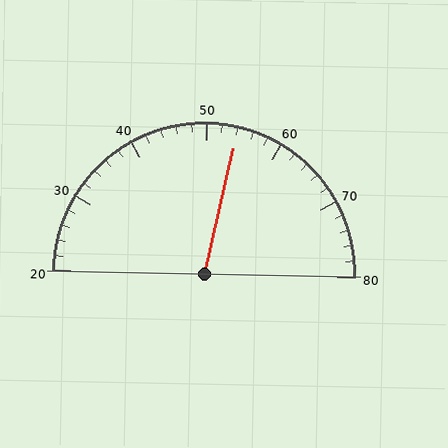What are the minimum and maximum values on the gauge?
The gauge ranges from 20 to 80.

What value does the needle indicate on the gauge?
The needle indicates approximately 54.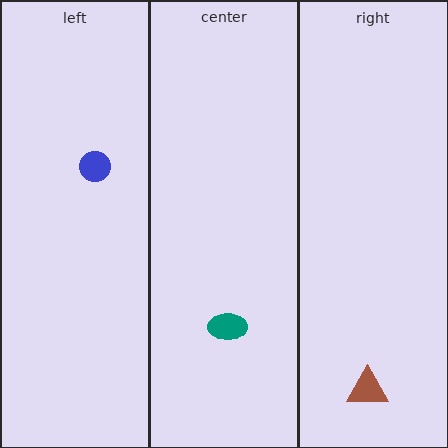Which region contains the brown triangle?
The right region.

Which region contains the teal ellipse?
The center region.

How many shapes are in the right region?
1.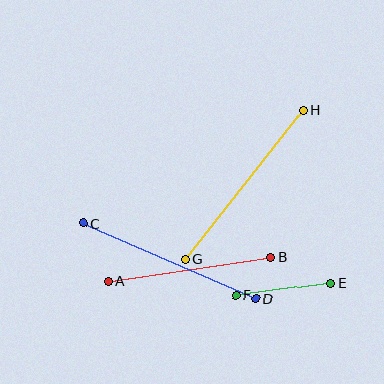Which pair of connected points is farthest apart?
Points G and H are farthest apart.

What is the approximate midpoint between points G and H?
The midpoint is at approximately (244, 185) pixels.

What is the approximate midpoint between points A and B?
The midpoint is at approximately (189, 269) pixels.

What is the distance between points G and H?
The distance is approximately 191 pixels.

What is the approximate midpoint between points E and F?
The midpoint is at approximately (283, 289) pixels.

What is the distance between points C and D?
The distance is approximately 188 pixels.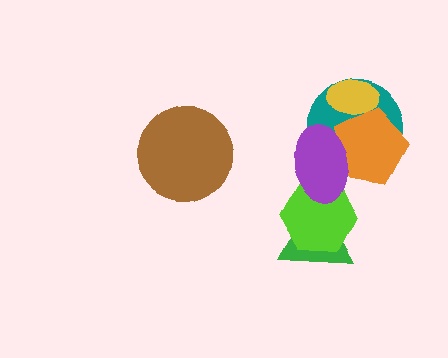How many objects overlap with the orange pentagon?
3 objects overlap with the orange pentagon.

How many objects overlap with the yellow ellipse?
2 objects overlap with the yellow ellipse.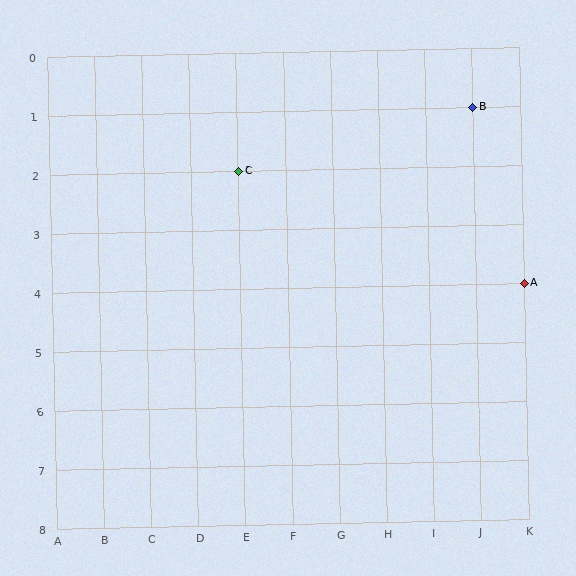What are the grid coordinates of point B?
Point B is at grid coordinates (J, 1).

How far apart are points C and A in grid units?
Points C and A are 6 columns and 2 rows apart (about 6.3 grid units diagonally).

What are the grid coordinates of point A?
Point A is at grid coordinates (K, 4).